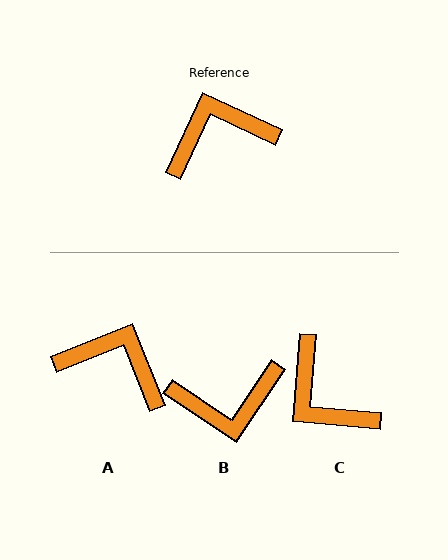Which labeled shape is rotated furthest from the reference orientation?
B, about 171 degrees away.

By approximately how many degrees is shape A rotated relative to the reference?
Approximately 43 degrees clockwise.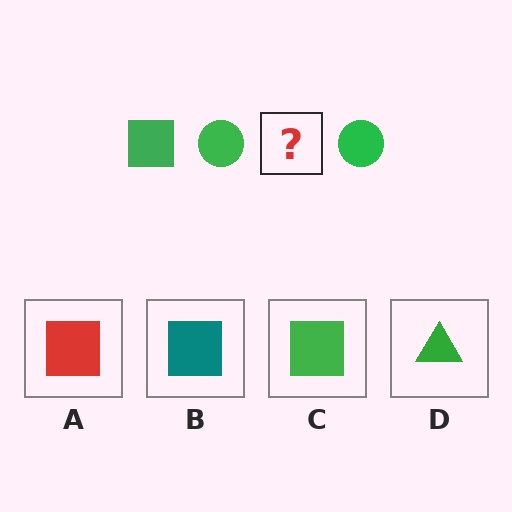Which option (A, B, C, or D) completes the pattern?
C.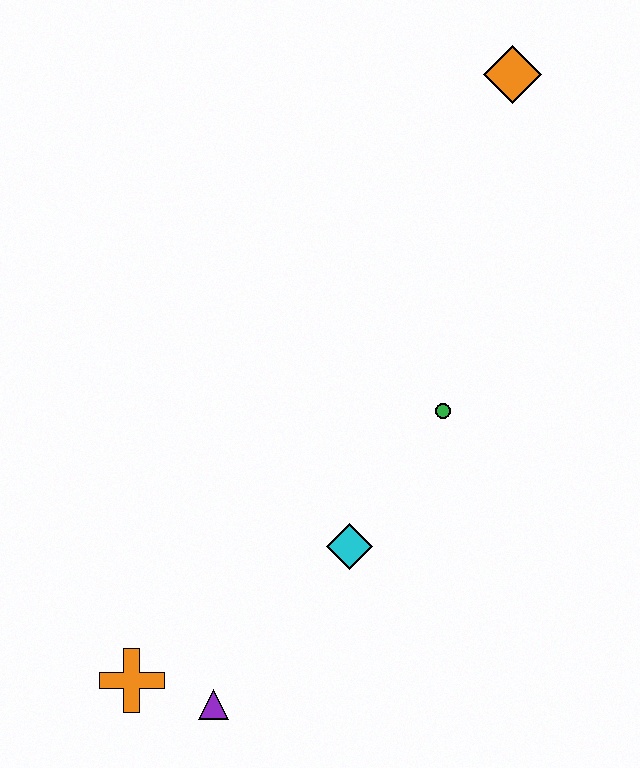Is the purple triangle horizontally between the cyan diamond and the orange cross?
Yes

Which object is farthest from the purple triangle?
The orange diamond is farthest from the purple triangle.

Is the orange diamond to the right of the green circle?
Yes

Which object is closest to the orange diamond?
The green circle is closest to the orange diamond.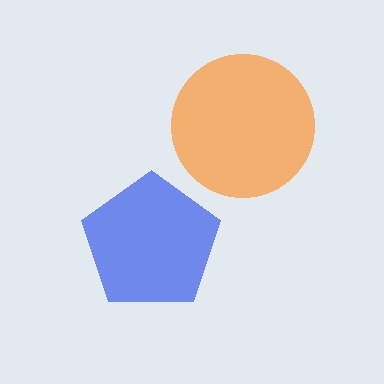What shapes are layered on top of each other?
The layered shapes are: an orange circle, a blue pentagon.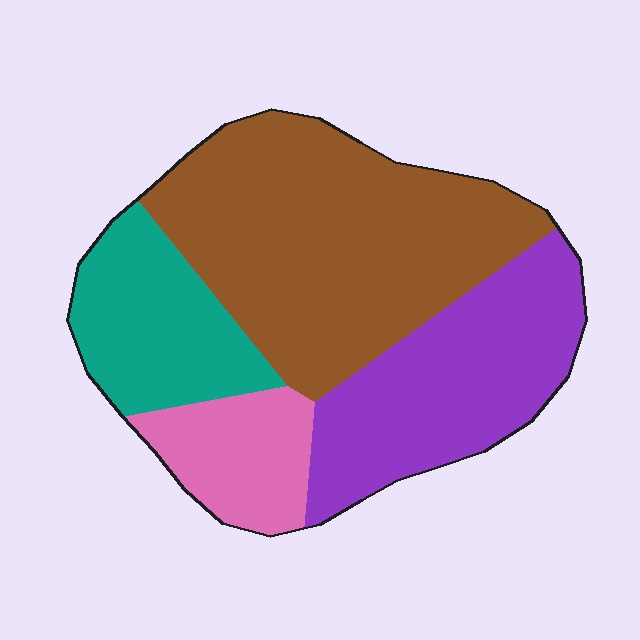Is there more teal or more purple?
Purple.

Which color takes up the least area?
Pink, at roughly 10%.